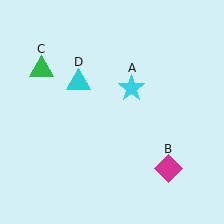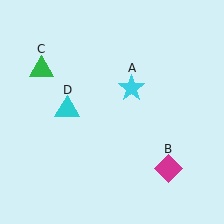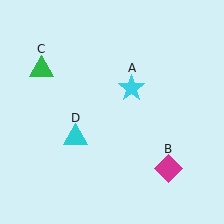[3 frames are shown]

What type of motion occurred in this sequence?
The cyan triangle (object D) rotated counterclockwise around the center of the scene.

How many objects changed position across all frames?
1 object changed position: cyan triangle (object D).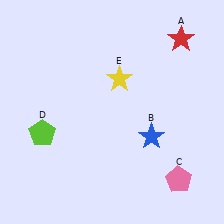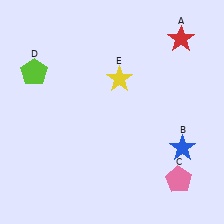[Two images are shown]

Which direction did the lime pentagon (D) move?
The lime pentagon (D) moved up.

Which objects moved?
The objects that moved are: the blue star (B), the lime pentagon (D).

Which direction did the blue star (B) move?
The blue star (B) moved right.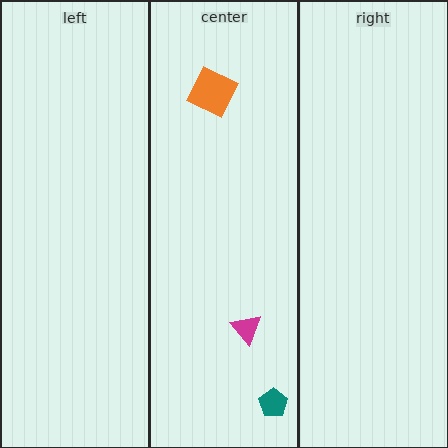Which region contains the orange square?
The center region.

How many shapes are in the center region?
3.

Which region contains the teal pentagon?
The center region.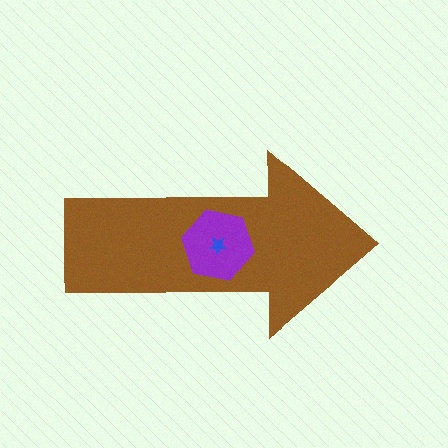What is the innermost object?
The blue star.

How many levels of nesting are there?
3.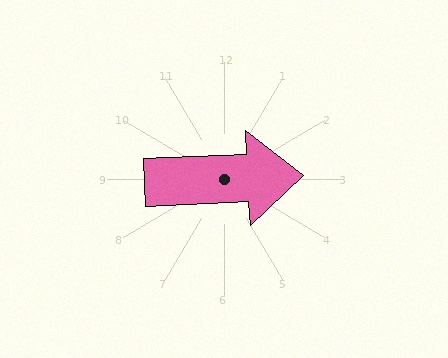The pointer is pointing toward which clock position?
Roughly 3 o'clock.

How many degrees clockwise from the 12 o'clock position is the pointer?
Approximately 87 degrees.